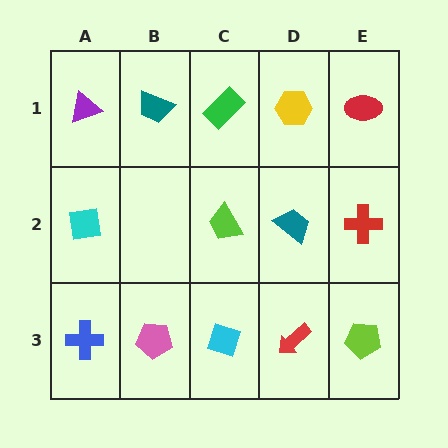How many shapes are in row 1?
5 shapes.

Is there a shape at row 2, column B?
No, that cell is empty.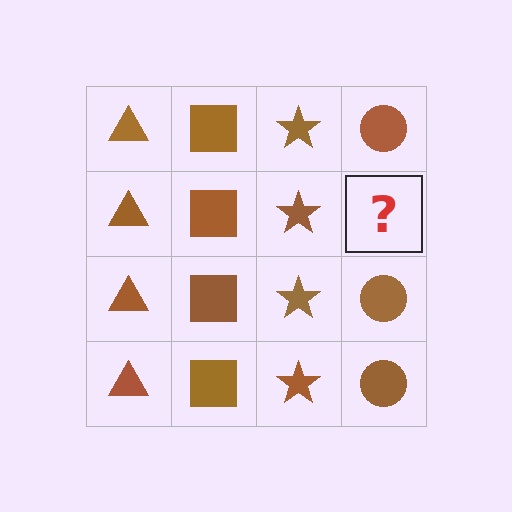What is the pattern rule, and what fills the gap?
The rule is that each column has a consistent shape. The gap should be filled with a brown circle.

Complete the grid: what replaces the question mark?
The question mark should be replaced with a brown circle.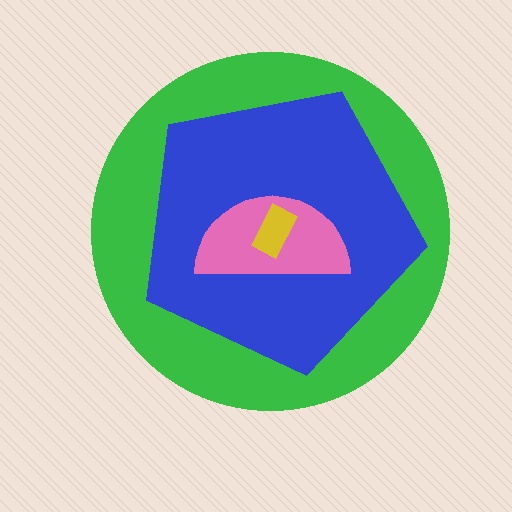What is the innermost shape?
The yellow rectangle.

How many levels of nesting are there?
4.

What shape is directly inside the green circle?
The blue pentagon.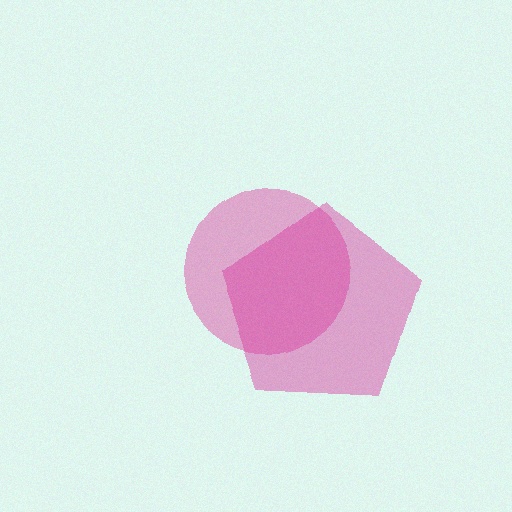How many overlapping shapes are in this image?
There are 2 overlapping shapes in the image.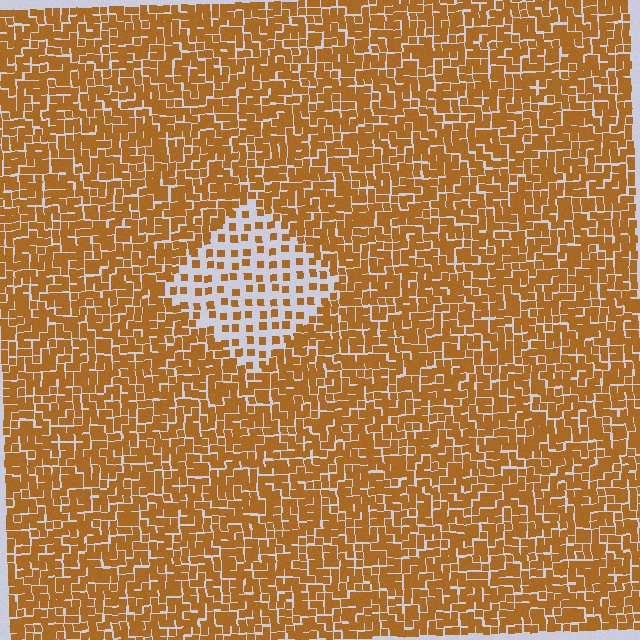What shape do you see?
I see a diamond.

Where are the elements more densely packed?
The elements are more densely packed outside the diamond boundary.